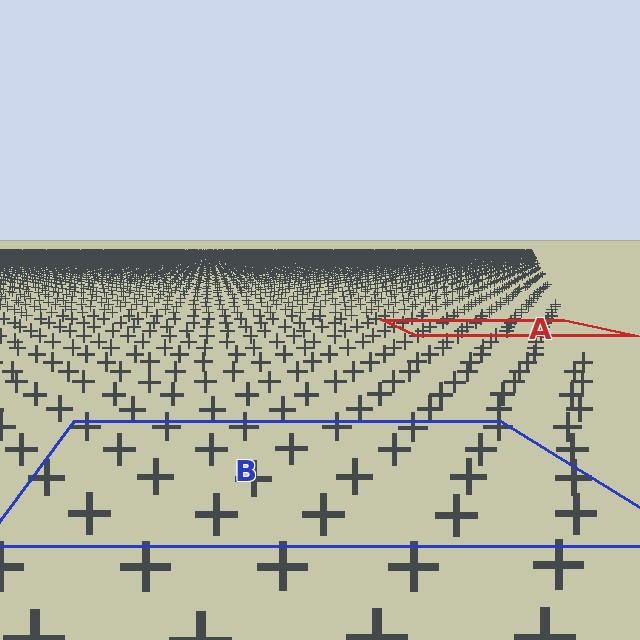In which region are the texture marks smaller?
The texture marks are smaller in region A, because it is farther away.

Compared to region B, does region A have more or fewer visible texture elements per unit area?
Region A has more texture elements per unit area — they are packed more densely because it is farther away.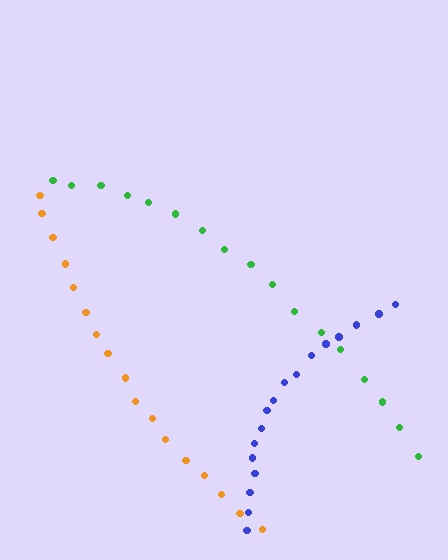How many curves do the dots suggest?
There are 3 distinct paths.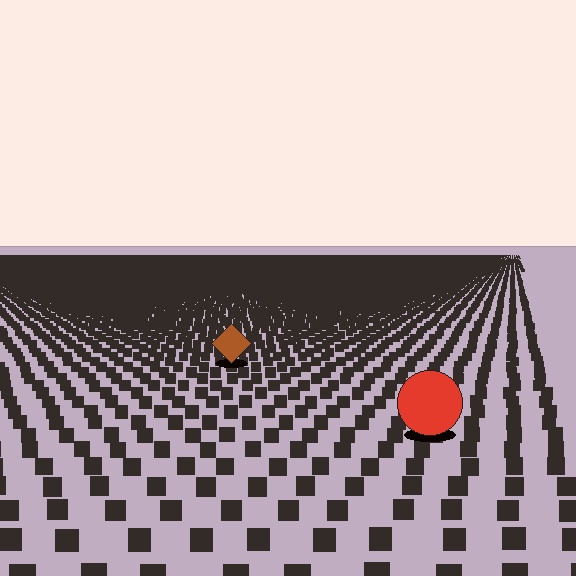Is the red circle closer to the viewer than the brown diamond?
Yes. The red circle is closer — you can tell from the texture gradient: the ground texture is coarser near it.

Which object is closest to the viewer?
The red circle is closest. The texture marks near it are larger and more spread out.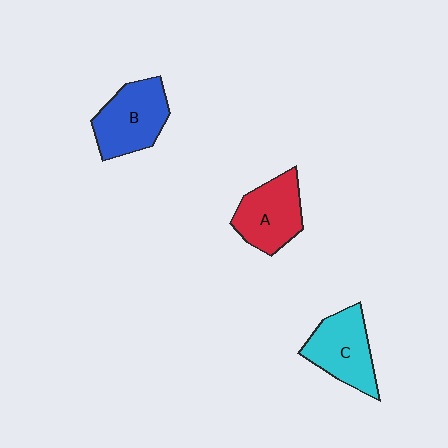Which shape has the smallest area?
Shape A (red).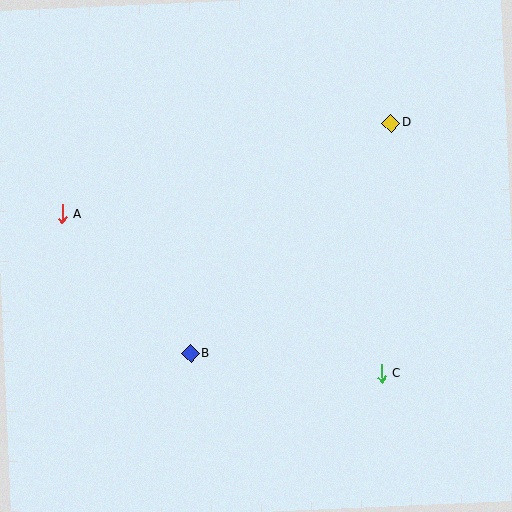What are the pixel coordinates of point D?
Point D is at (391, 123).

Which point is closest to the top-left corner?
Point A is closest to the top-left corner.